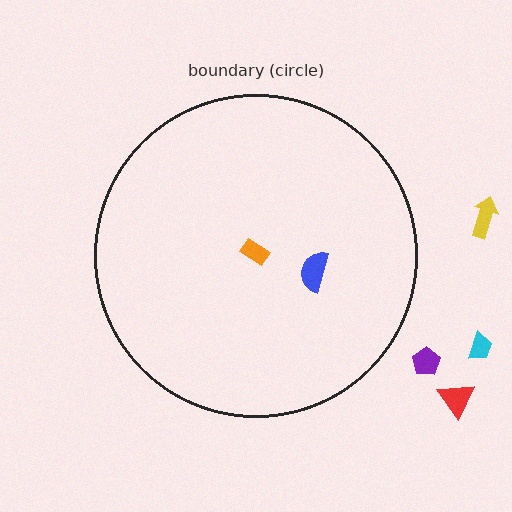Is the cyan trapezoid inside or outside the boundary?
Outside.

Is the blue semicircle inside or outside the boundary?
Inside.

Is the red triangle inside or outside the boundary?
Outside.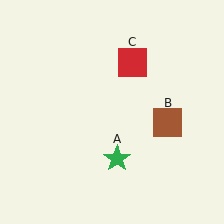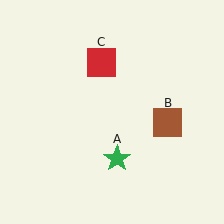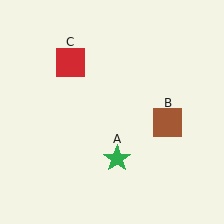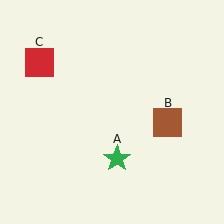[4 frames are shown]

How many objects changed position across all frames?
1 object changed position: red square (object C).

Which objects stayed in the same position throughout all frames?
Green star (object A) and brown square (object B) remained stationary.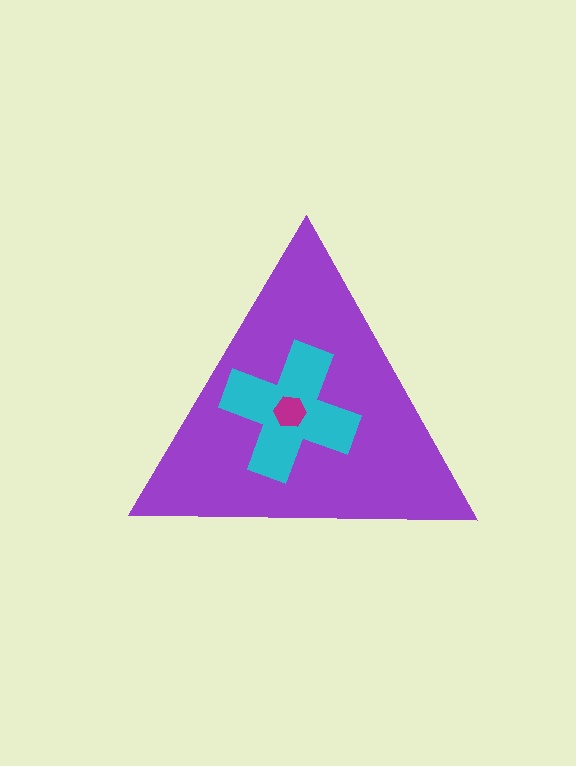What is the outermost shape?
The purple triangle.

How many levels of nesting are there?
3.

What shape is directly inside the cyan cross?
The magenta hexagon.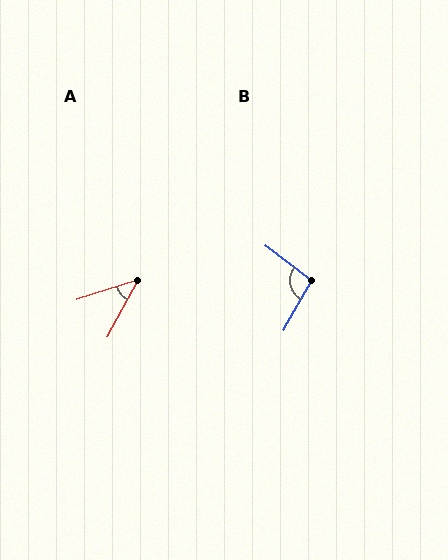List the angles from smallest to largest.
A (44°), B (98°).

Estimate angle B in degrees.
Approximately 98 degrees.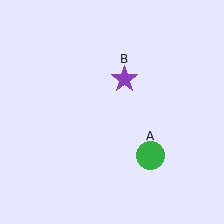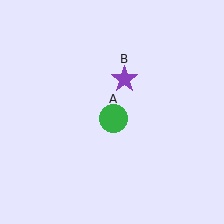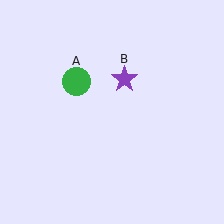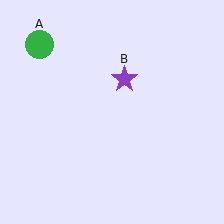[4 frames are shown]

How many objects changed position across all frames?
1 object changed position: green circle (object A).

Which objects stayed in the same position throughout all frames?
Purple star (object B) remained stationary.